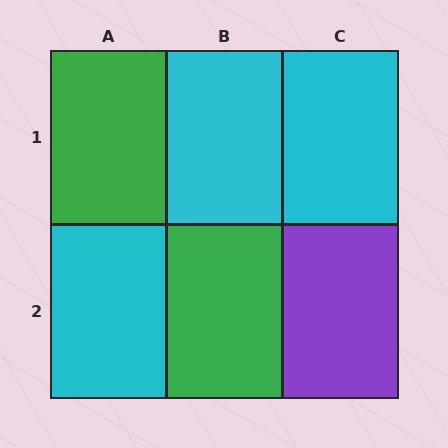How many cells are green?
2 cells are green.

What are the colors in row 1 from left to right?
Green, cyan, cyan.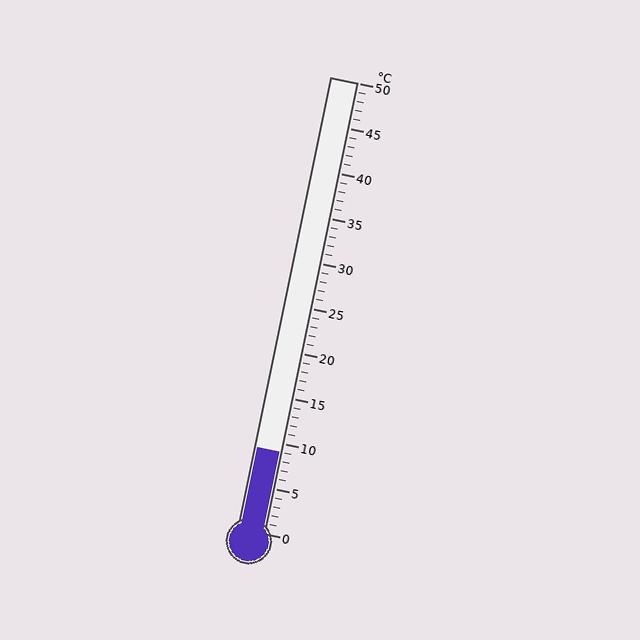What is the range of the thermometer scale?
The thermometer scale ranges from 0°C to 50°C.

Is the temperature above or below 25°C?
The temperature is below 25°C.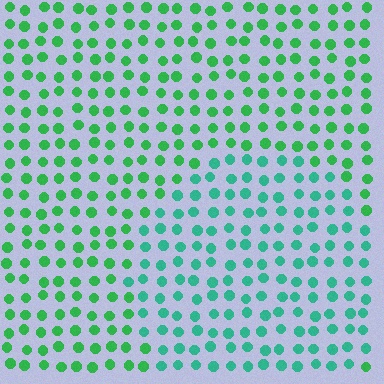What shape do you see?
I see a circle.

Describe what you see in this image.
The image is filled with small green elements in a uniform arrangement. A circle-shaped region is visible where the elements are tinted to a slightly different hue, forming a subtle color boundary.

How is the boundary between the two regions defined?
The boundary is defined purely by a slight shift in hue (about 30 degrees). Spacing, size, and orientation are identical on both sides.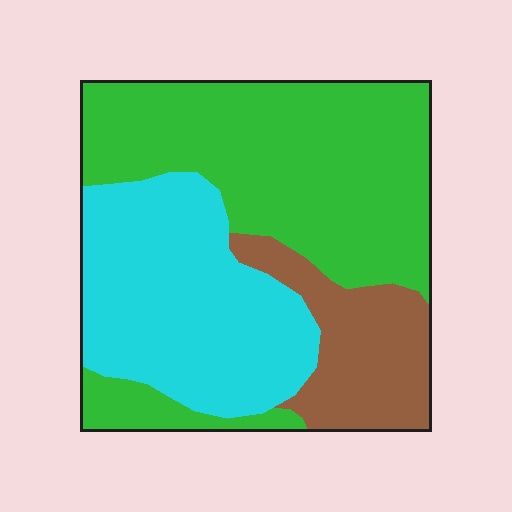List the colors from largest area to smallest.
From largest to smallest: green, cyan, brown.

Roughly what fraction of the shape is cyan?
Cyan takes up about one third (1/3) of the shape.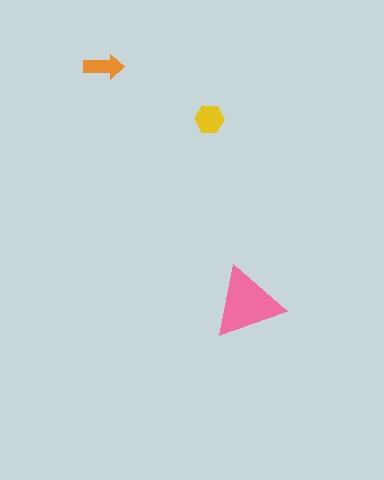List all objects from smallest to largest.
The orange arrow, the yellow hexagon, the pink triangle.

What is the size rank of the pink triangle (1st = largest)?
1st.